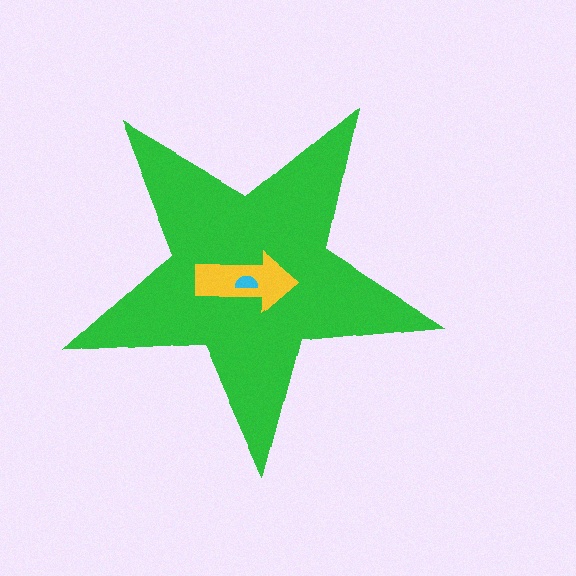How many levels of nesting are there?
3.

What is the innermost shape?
The cyan semicircle.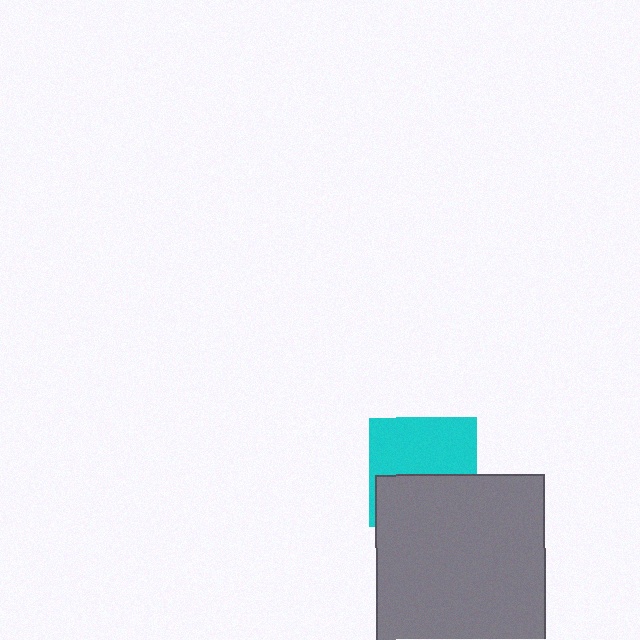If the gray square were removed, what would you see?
You would see the complete cyan square.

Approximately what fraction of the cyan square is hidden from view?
Roughly 45% of the cyan square is hidden behind the gray square.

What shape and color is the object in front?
The object in front is a gray square.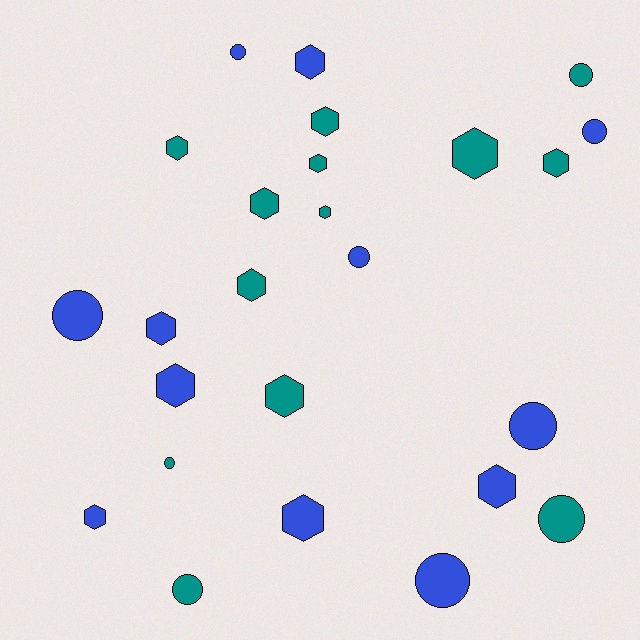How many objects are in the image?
There are 25 objects.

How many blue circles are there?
There are 6 blue circles.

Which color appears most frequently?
Teal, with 13 objects.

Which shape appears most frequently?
Hexagon, with 15 objects.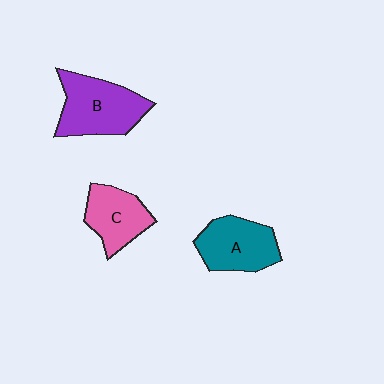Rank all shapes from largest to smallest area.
From largest to smallest: B (purple), A (teal), C (pink).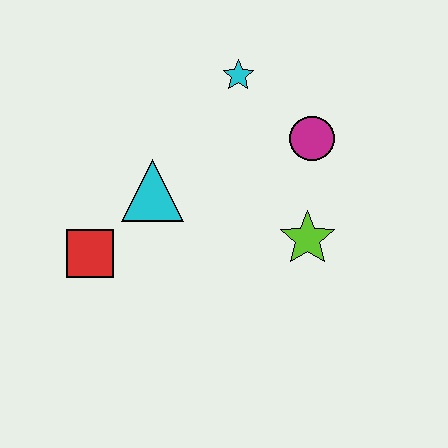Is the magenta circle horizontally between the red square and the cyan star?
No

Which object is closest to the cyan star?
The magenta circle is closest to the cyan star.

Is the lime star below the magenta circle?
Yes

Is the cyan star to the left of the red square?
No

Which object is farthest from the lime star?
The red square is farthest from the lime star.